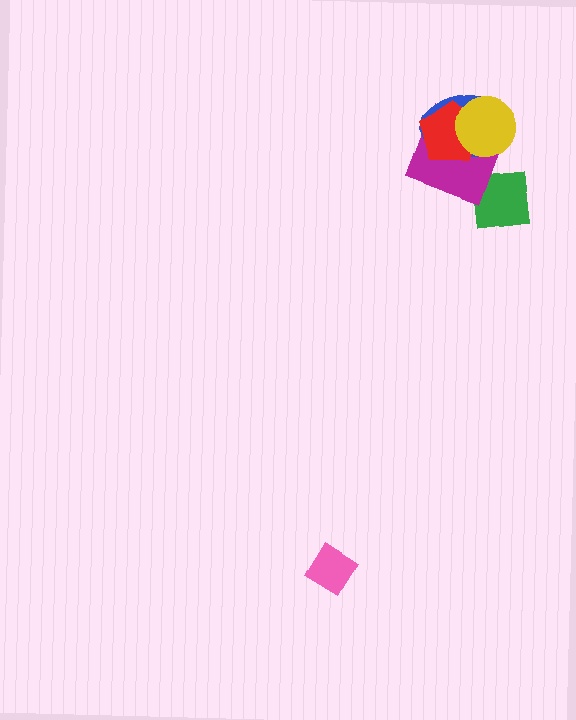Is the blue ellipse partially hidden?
Yes, it is partially covered by another shape.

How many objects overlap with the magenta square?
4 objects overlap with the magenta square.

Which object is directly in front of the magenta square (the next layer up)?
The blue ellipse is directly in front of the magenta square.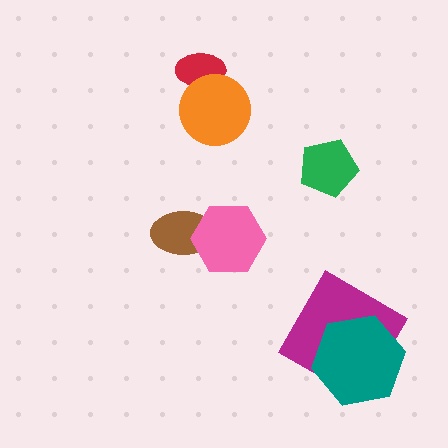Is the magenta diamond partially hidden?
Yes, it is partially covered by another shape.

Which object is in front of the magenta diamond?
The teal hexagon is in front of the magenta diamond.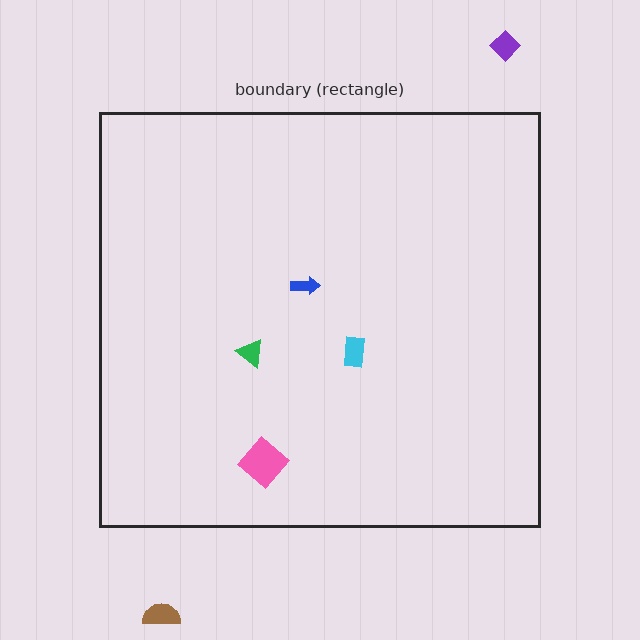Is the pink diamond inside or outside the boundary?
Inside.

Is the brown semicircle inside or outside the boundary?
Outside.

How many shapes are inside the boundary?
4 inside, 2 outside.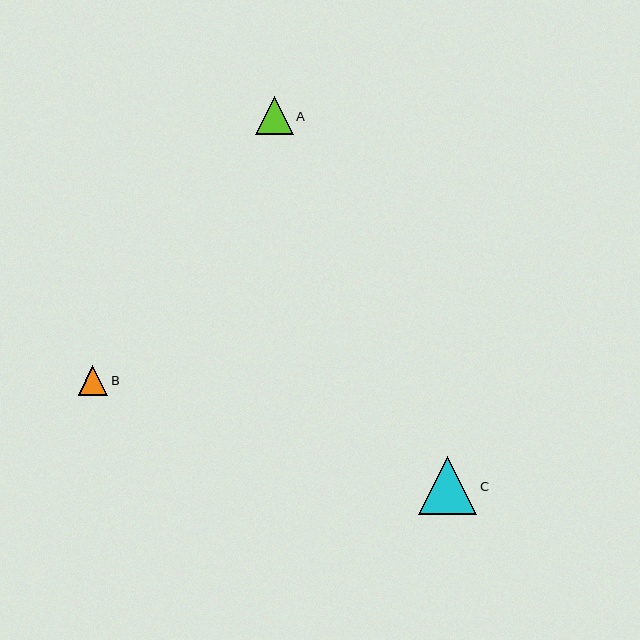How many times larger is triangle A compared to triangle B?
Triangle A is approximately 1.3 times the size of triangle B.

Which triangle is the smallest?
Triangle B is the smallest with a size of approximately 29 pixels.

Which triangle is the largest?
Triangle C is the largest with a size of approximately 58 pixels.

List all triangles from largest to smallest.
From largest to smallest: C, A, B.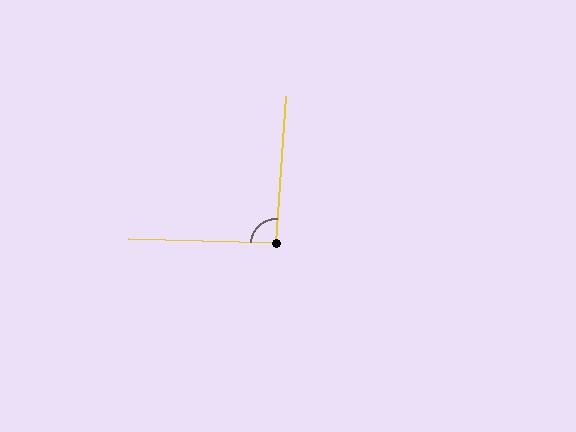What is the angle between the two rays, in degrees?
Approximately 92 degrees.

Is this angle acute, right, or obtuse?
It is approximately a right angle.